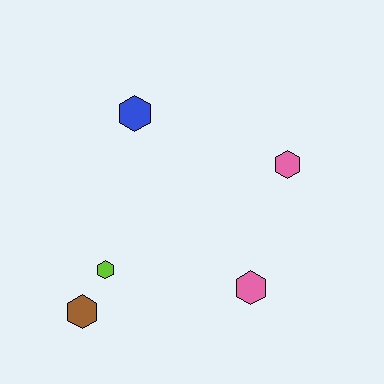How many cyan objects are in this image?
There are no cyan objects.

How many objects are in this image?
There are 5 objects.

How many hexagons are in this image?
There are 5 hexagons.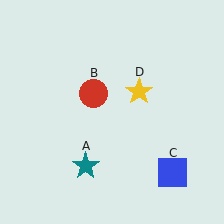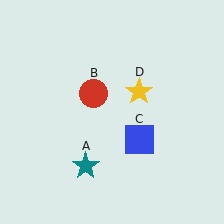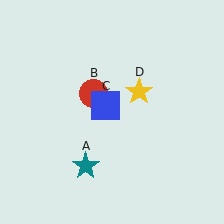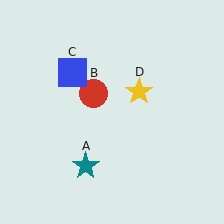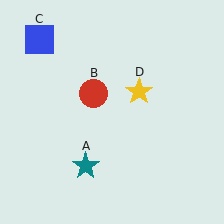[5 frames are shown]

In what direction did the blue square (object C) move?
The blue square (object C) moved up and to the left.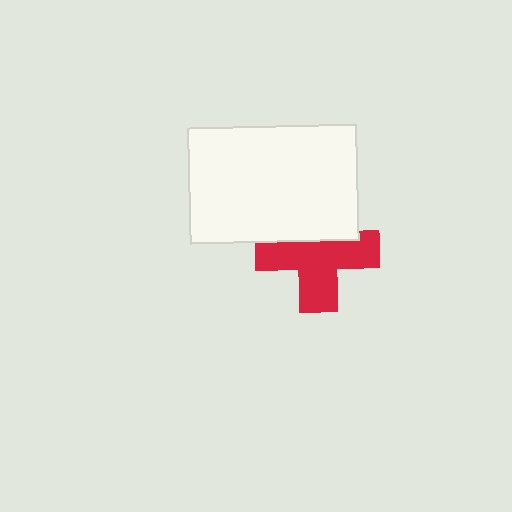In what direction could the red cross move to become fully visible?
The red cross could move down. That would shift it out from behind the white rectangle entirely.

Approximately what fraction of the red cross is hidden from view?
Roughly 34% of the red cross is hidden behind the white rectangle.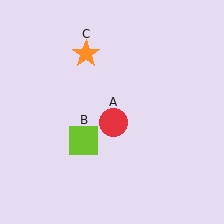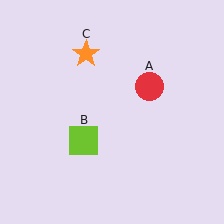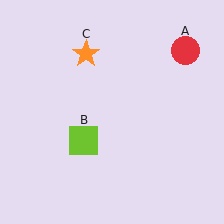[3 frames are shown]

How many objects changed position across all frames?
1 object changed position: red circle (object A).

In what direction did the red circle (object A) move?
The red circle (object A) moved up and to the right.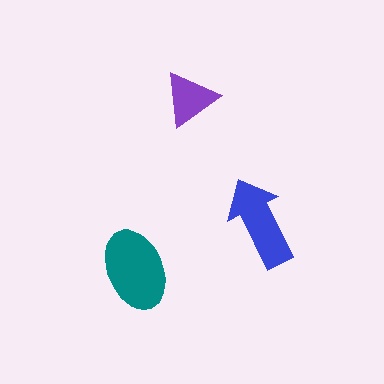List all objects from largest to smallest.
The teal ellipse, the blue arrow, the purple triangle.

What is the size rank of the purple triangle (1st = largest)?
3rd.